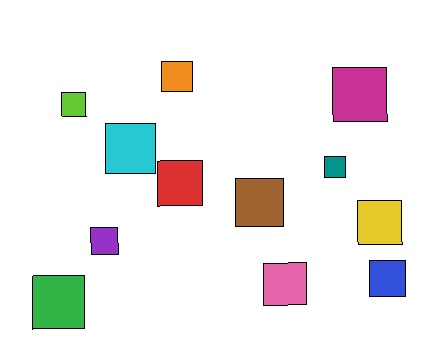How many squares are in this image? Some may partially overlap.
There are 12 squares.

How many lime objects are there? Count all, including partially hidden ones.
There is 1 lime object.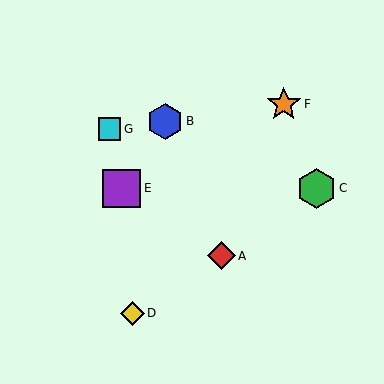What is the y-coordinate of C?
Object C is at y≈188.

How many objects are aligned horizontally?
2 objects (C, E) are aligned horizontally.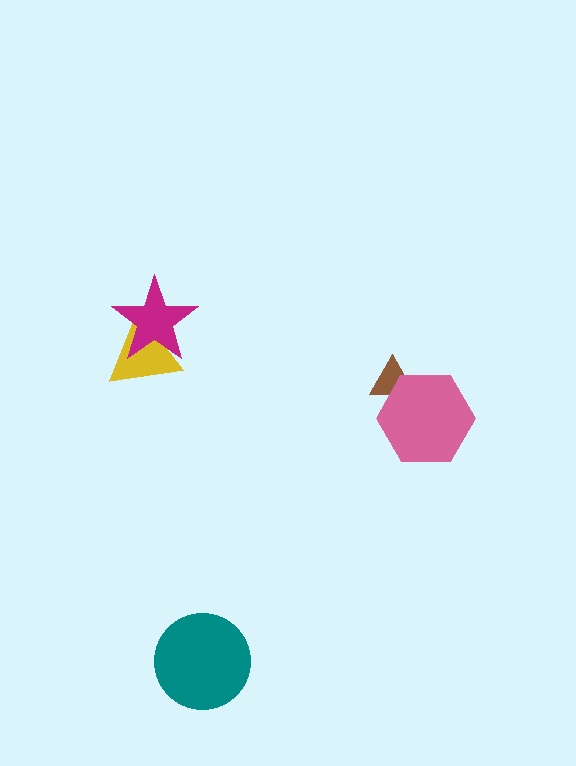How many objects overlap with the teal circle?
0 objects overlap with the teal circle.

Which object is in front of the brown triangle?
The pink hexagon is in front of the brown triangle.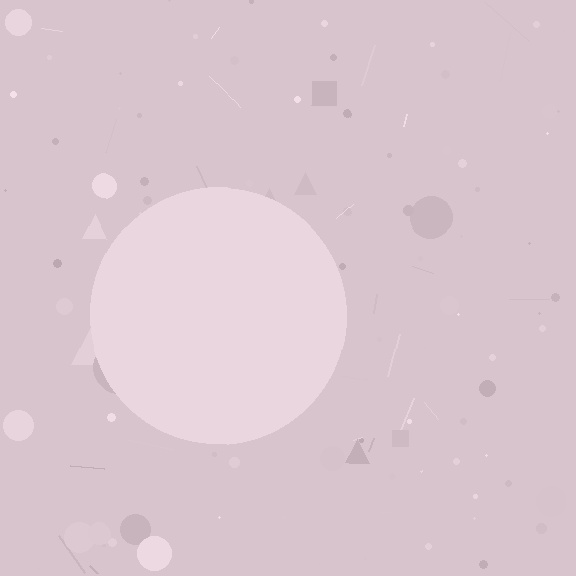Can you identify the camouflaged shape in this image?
The camouflaged shape is a circle.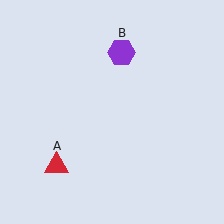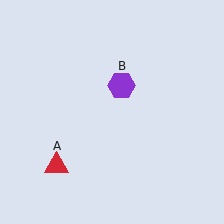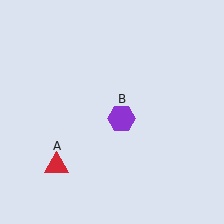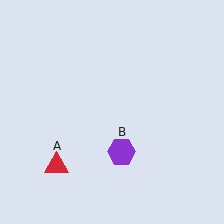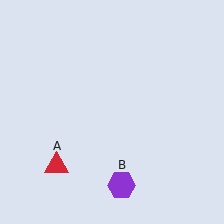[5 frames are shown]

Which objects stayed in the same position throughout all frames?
Red triangle (object A) remained stationary.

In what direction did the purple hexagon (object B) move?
The purple hexagon (object B) moved down.